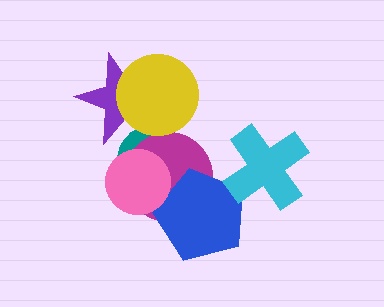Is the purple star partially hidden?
Yes, it is partially covered by another shape.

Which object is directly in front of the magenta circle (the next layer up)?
The blue pentagon is directly in front of the magenta circle.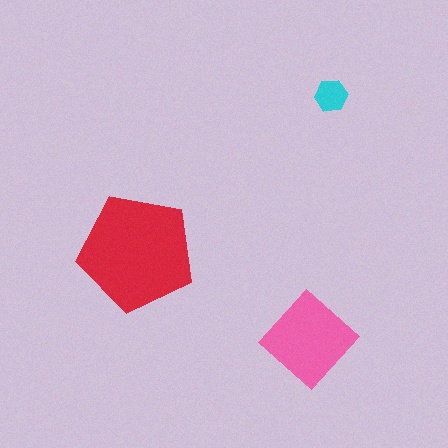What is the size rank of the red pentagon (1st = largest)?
1st.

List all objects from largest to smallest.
The red pentagon, the pink diamond, the cyan hexagon.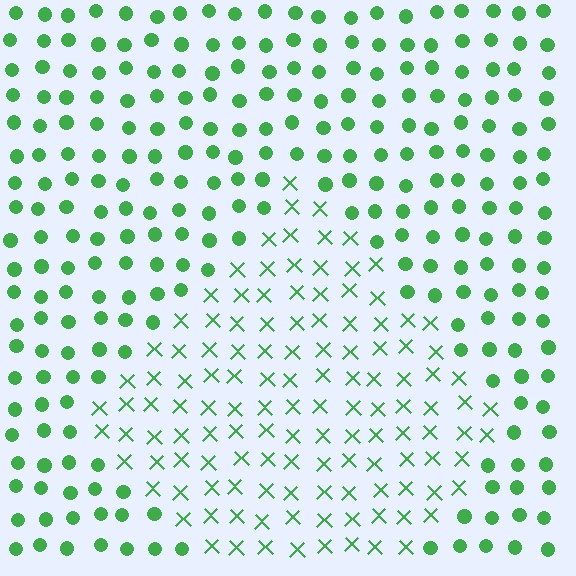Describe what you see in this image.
The image is filled with small green elements arranged in a uniform grid. A diamond-shaped region contains X marks, while the surrounding area contains circles. The boundary is defined purely by the change in element shape.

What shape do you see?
I see a diamond.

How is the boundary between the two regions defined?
The boundary is defined by a change in element shape: X marks inside vs. circles outside. All elements share the same color and spacing.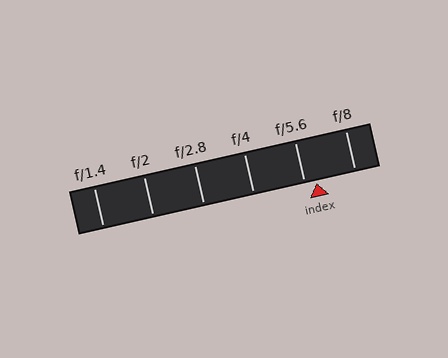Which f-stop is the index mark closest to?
The index mark is closest to f/5.6.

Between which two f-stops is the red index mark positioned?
The index mark is between f/5.6 and f/8.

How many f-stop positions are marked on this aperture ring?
There are 6 f-stop positions marked.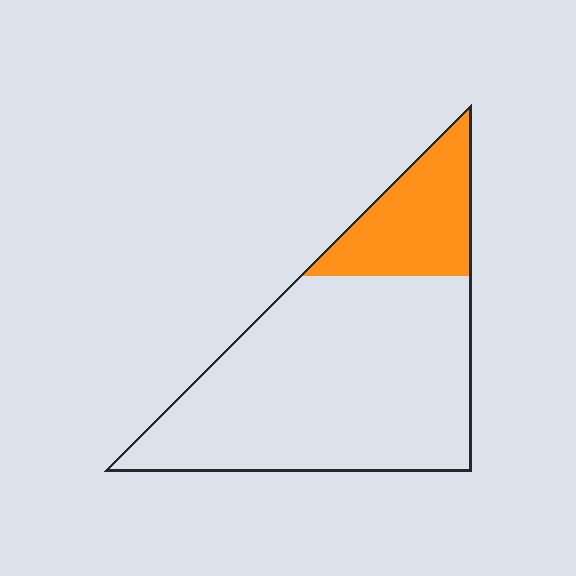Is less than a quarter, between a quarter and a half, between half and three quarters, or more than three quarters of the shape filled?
Less than a quarter.